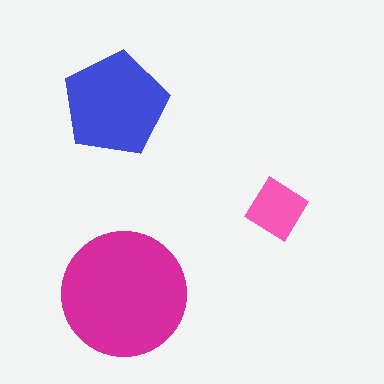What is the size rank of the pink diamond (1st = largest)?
3rd.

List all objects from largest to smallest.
The magenta circle, the blue pentagon, the pink diamond.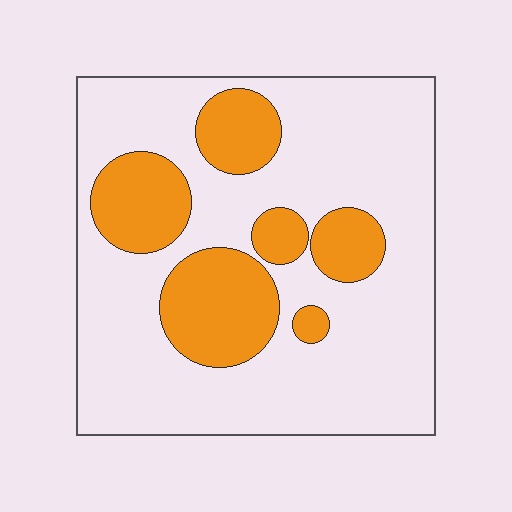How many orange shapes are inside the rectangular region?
6.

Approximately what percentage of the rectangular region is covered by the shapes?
Approximately 25%.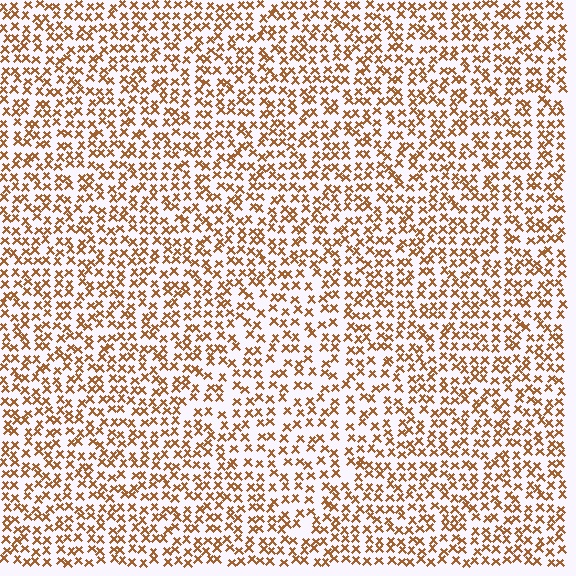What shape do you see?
I see a diamond.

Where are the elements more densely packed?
The elements are more densely packed outside the diamond boundary.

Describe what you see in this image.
The image contains small brown elements arranged at two different densities. A diamond-shaped region is visible where the elements are less densely packed than the surrounding area.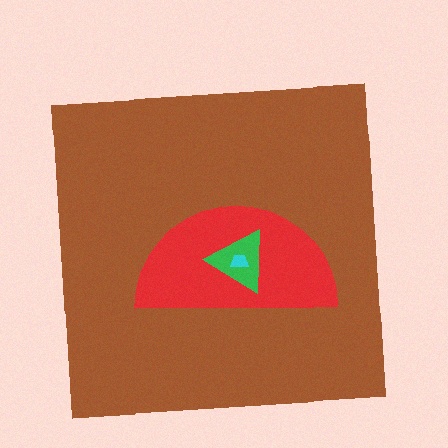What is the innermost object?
The cyan trapezoid.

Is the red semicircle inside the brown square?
Yes.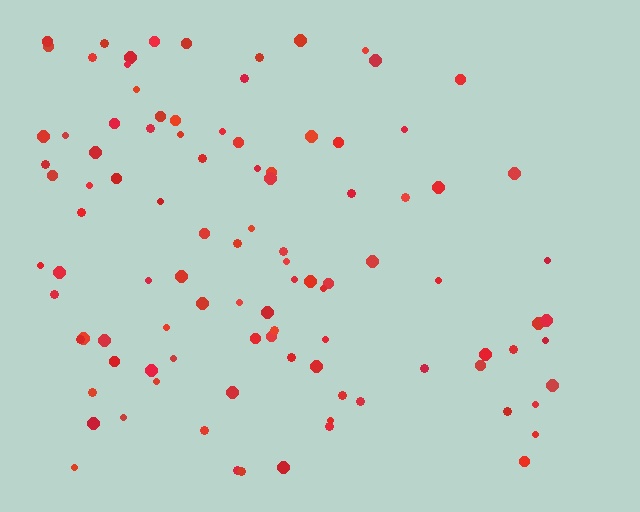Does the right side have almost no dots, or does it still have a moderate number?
Still a moderate number, just noticeably fewer than the left.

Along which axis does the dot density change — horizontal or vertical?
Horizontal.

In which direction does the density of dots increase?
From right to left, with the left side densest.